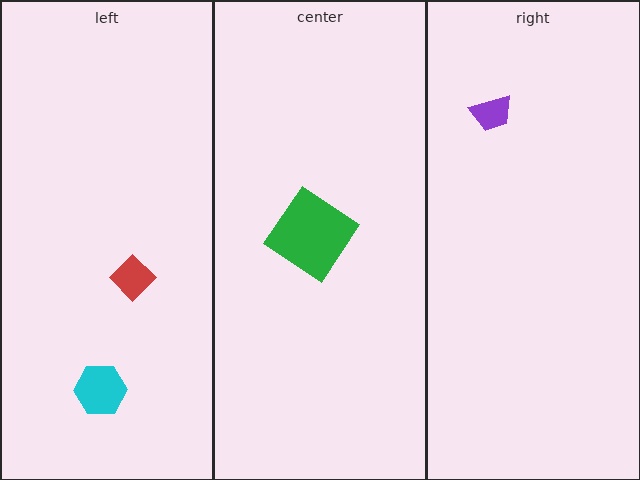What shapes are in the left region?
The red diamond, the cyan hexagon.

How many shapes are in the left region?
2.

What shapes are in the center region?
The green diamond.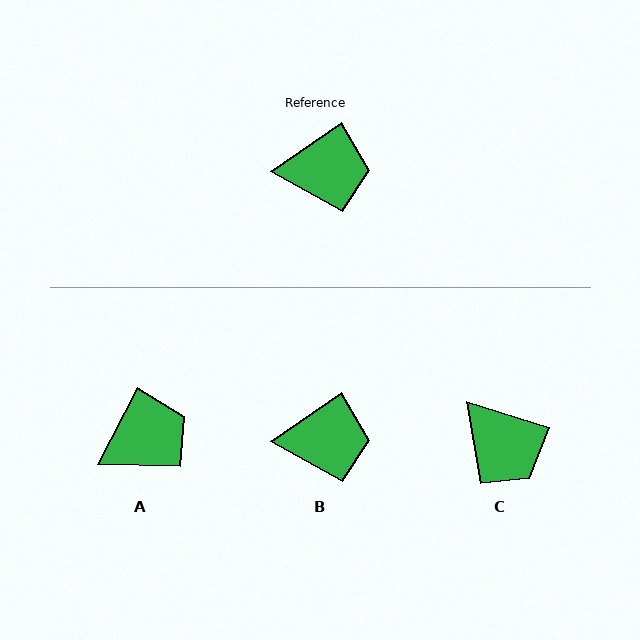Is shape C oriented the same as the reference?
No, it is off by about 52 degrees.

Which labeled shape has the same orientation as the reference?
B.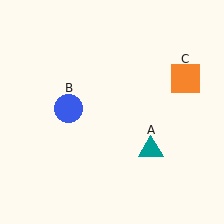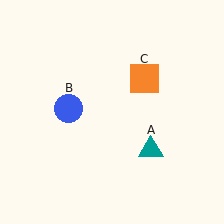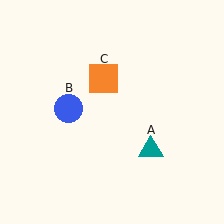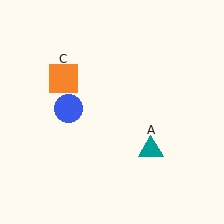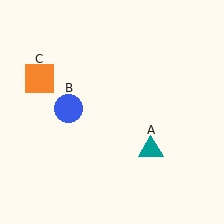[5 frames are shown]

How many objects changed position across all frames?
1 object changed position: orange square (object C).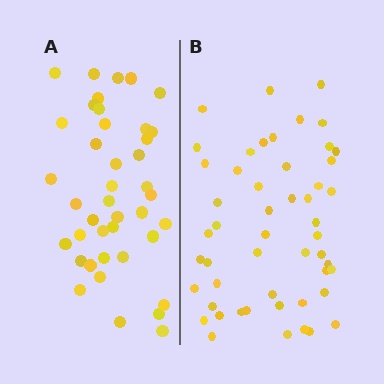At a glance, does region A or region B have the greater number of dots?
Region B (the right region) has more dots.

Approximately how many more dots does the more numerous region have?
Region B has roughly 10 or so more dots than region A.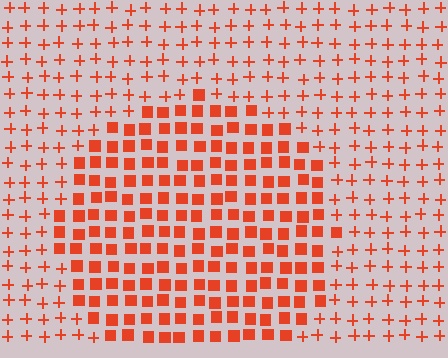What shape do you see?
I see a circle.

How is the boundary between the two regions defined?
The boundary is defined by a change in element shape: squares inside vs. plus signs outside. All elements share the same color and spacing.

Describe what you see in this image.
The image is filled with small red elements arranged in a uniform grid. A circle-shaped region contains squares, while the surrounding area contains plus signs. The boundary is defined purely by the change in element shape.